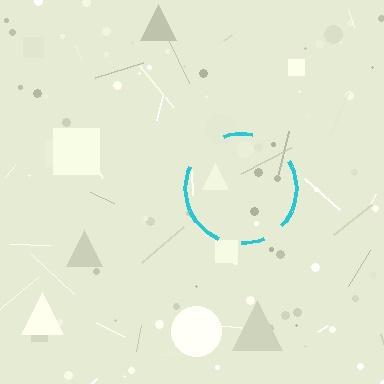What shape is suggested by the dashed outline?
The dashed outline suggests a circle.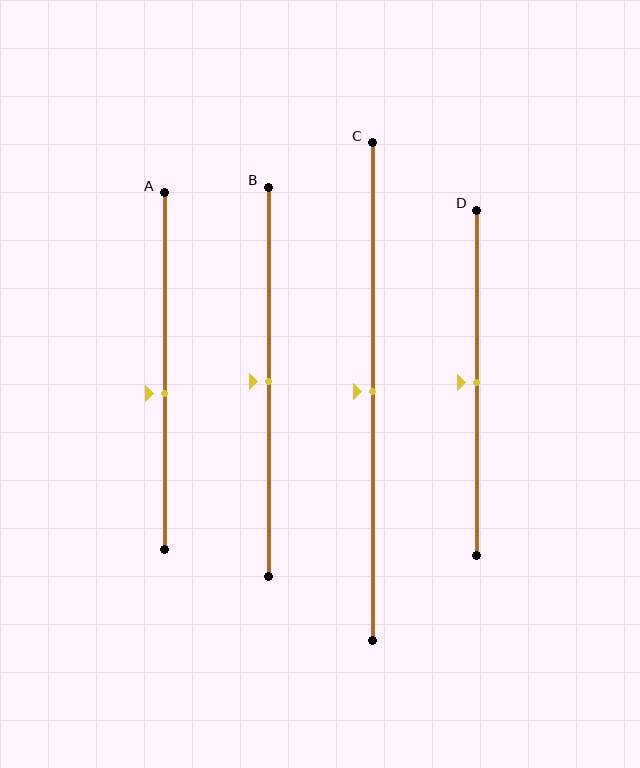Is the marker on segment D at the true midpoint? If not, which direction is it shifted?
Yes, the marker on segment D is at the true midpoint.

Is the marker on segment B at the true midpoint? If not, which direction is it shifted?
Yes, the marker on segment B is at the true midpoint.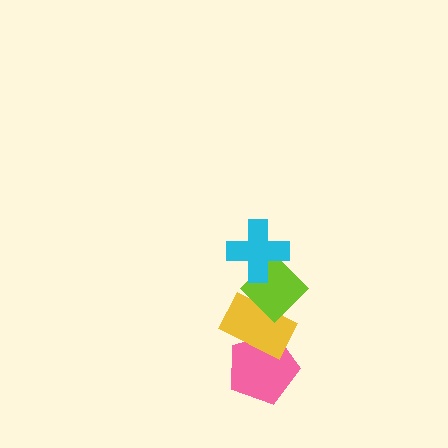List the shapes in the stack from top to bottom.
From top to bottom: the cyan cross, the lime diamond, the yellow rectangle, the pink pentagon.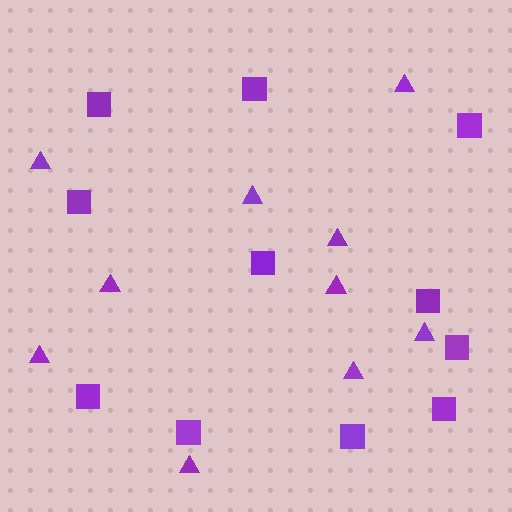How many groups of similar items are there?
There are 2 groups: one group of squares (11) and one group of triangles (10).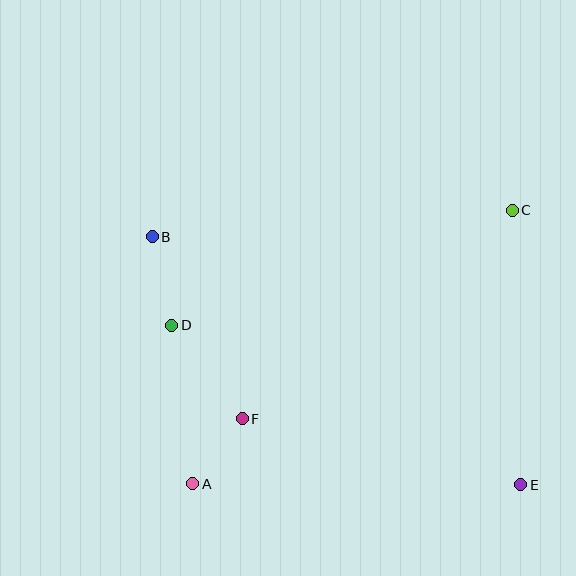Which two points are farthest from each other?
Points B and E are farthest from each other.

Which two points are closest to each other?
Points A and F are closest to each other.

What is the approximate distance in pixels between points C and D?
The distance between C and D is approximately 360 pixels.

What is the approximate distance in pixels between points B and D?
The distance between B and D is approximately 91 pixels.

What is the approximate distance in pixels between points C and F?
The distance between C and F is approximately 341 pixels.